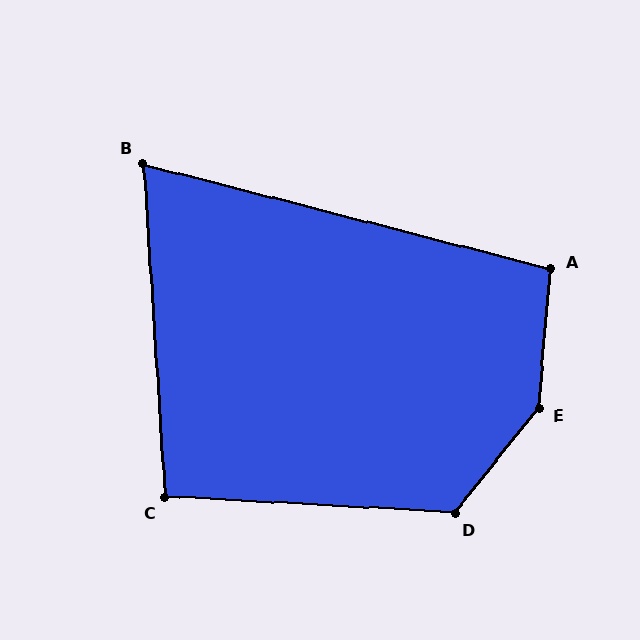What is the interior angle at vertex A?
Approximately 100 degrees (obtuse).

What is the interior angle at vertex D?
Approximately 125 degrees (obtuse).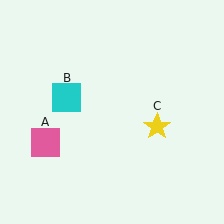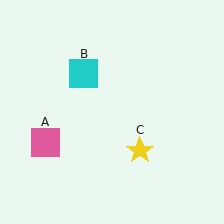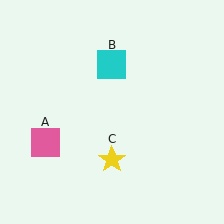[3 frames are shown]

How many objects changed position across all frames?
2 objects changed position: cyan square (object B), yellow star (object C).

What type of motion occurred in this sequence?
The cyan square (object B), yellow star (object C) rotated clockwise around the center of the scene.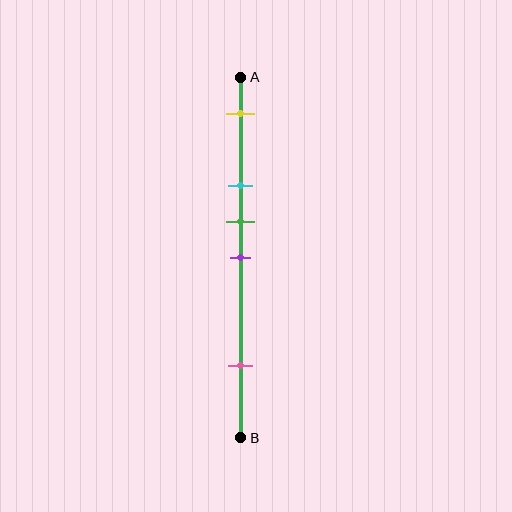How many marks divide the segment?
There are 5 marks dividing the segment.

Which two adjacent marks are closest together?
The green and purple marks are the closest adjacent pair.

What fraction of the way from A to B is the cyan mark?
The cyan mark is approximately 30% (0.3) of the way from A to B.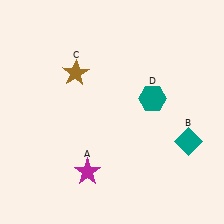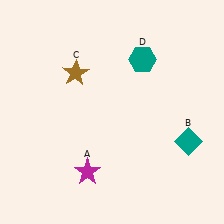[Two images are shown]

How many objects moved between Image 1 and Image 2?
1 object moved between the two images.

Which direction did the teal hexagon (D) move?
The teal hexagon (D) moved up.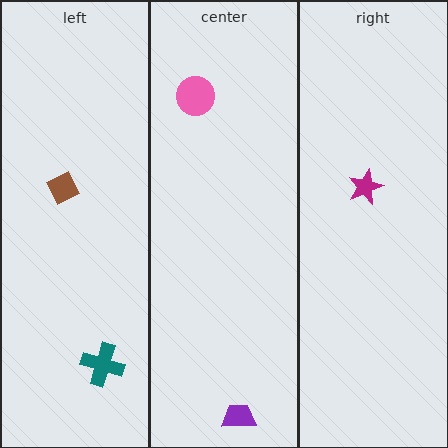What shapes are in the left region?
The brown diamond, the teal cross.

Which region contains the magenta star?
The right region.